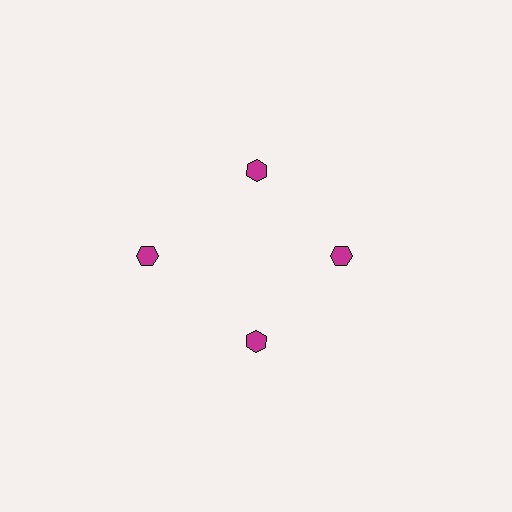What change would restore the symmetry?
The symmetry would be restored by moving it inward, back onto the ring so that all 4 hexagons sit at equal angles and equal distance from the center.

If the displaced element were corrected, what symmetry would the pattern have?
It would have 4-fold rotational symmetry — the pattern would map onto itself every 90 degrees.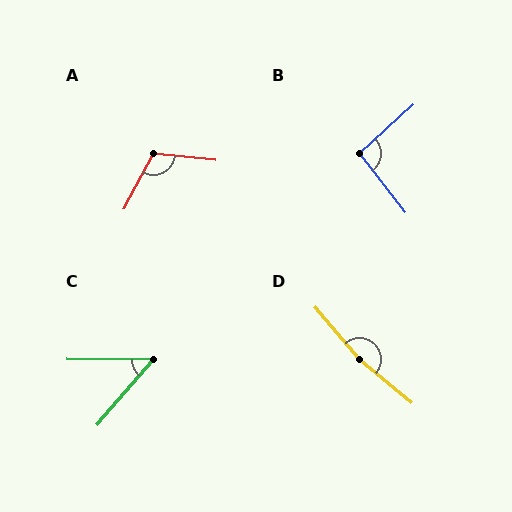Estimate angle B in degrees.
Approximately 94 degrees.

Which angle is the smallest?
C, at approximately 50 degrees.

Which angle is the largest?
D, at approximately 170 degrees.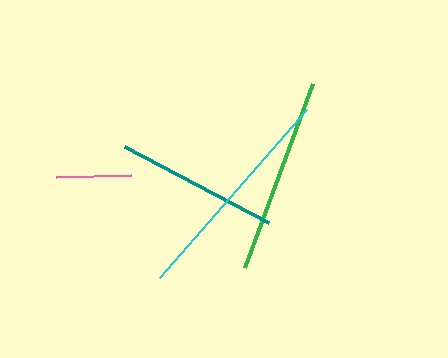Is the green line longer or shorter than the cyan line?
The cyan line is longer than the green line.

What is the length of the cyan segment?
The cyan segment is approximately 223 pixels long.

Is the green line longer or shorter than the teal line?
The green line is longer than the teal line.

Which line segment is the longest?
The cyan line is the longest at approximately 223 pixels.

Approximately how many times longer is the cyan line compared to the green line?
The cyan line is approximately 1.1 times the length of the green line.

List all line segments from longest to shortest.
From longest to shortest: cyan, green, teal, pink.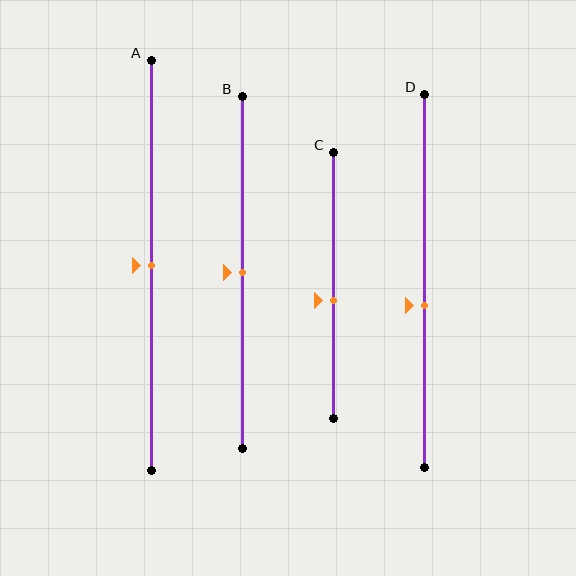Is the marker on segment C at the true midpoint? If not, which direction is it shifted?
No, the marker on segment C is shifted downward by about 6% of the segment length.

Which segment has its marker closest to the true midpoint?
Segment A has its marker closest to the true midpoint.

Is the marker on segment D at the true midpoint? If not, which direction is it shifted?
No, the marker on segment D is shifted downward by about 7% of the segment length.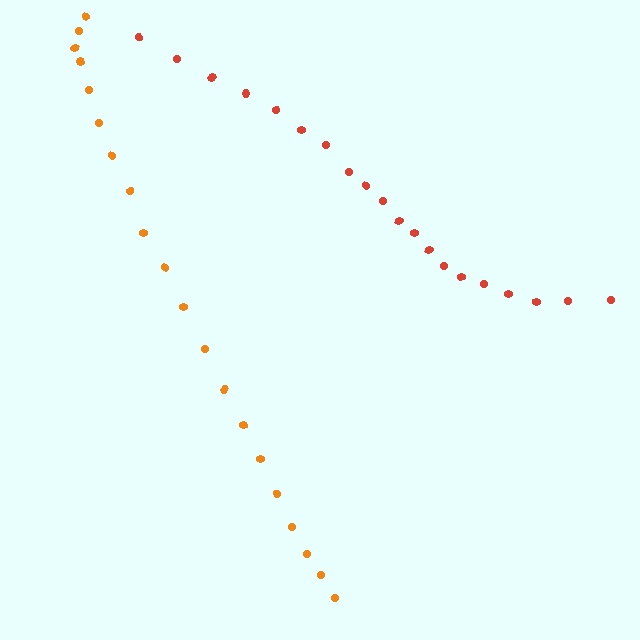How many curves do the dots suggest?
There are 2 distinct paths.